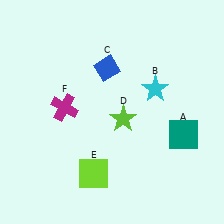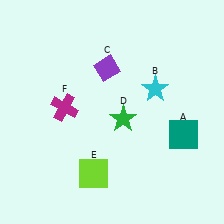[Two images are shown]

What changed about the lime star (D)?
In Image 1, D is lime. In Image 2, it changed to green.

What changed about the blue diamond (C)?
In Image 1, C is blue. In Image 2, it changed to purple.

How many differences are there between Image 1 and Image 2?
There are 2 differences between the two images.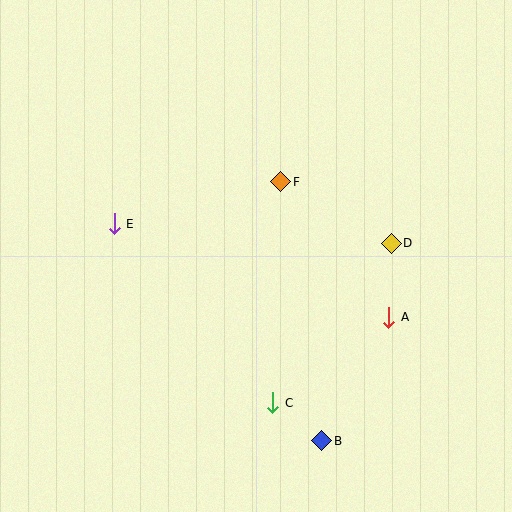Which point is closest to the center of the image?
Point F at (281, 182) is closest to the center.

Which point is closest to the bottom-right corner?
Point B is closest to the bottom-right corner.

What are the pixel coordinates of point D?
Point D is at (391, 243).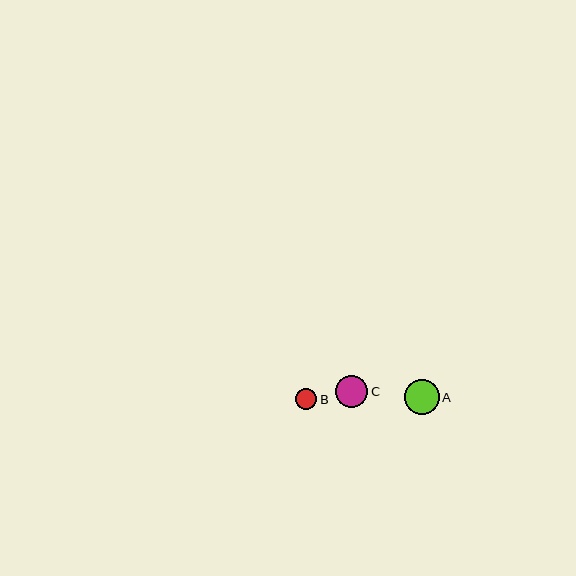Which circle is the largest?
Circle A is the largest with a size of approximately 35 pixels.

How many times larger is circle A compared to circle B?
Circle A is approximately 1.7 times the size of circle B.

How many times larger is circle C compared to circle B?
Circle C is approximately 1.5 times the size of circle B.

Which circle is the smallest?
Circle B is the smallest with a size of approximately 21 pixels.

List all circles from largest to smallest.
From largest to smallest: A, C, B.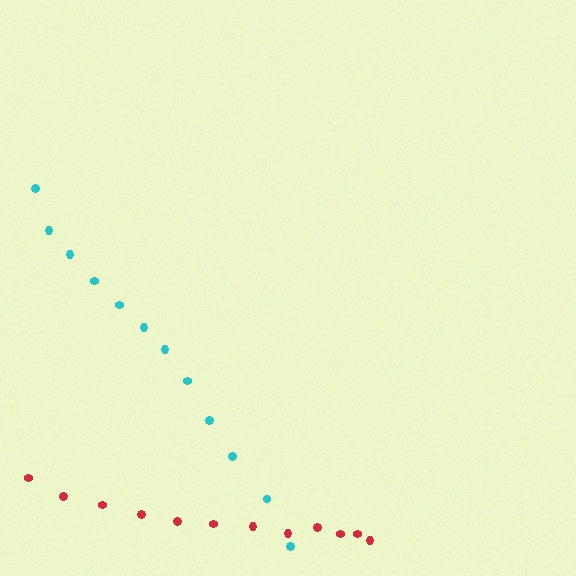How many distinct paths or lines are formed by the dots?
There are 2 distinct paths.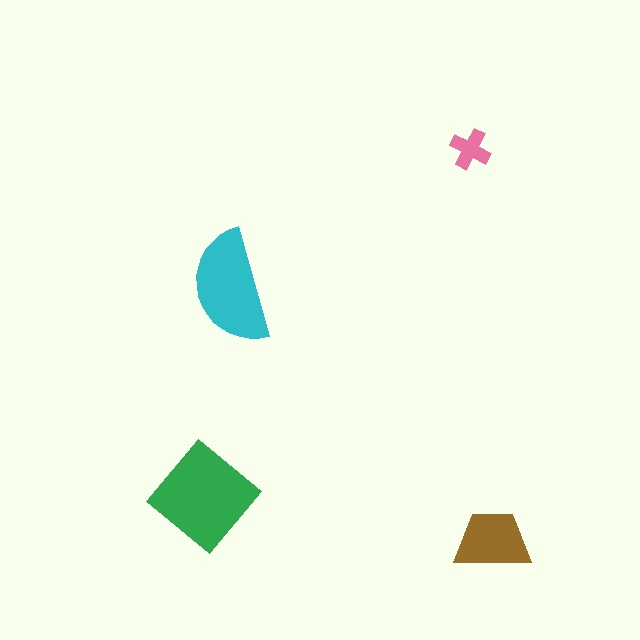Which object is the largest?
The green diamond.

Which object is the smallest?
The pink cross.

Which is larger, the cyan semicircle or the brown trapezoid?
The cyan semicircle.